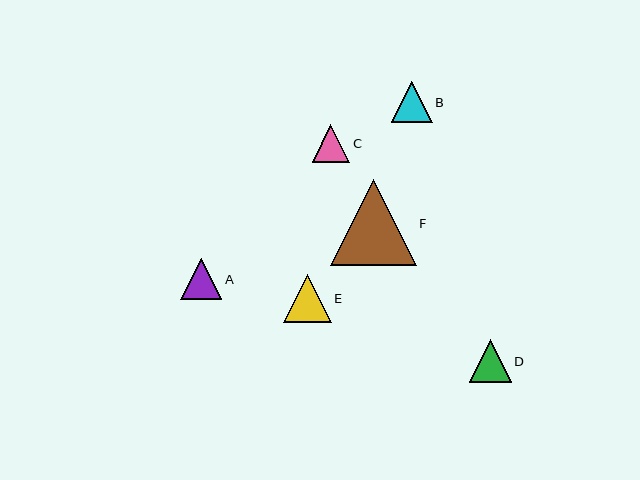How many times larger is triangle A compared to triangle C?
Triangle A is approximately 1.1 times the size of triangle C.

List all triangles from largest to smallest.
From largest to smallest: F, E, D, A, B, C.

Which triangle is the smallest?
Triangle C is the smallest with a size of approximately 37 pixels.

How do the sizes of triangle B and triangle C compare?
Triangle B and triangle C are approximately the same size.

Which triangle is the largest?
Triangle F is the largest with a size of approximately 85 pixels.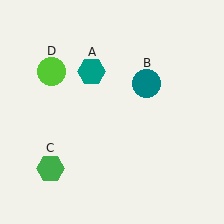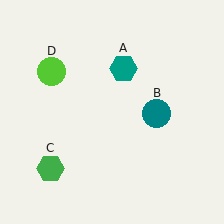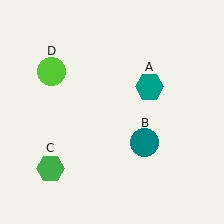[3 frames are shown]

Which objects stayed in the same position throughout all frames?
Green hexagon (object C) and lime circle (object D) remained stationary.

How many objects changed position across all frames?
2 objects changed position: teal hexagon (object A), teal circle (object B).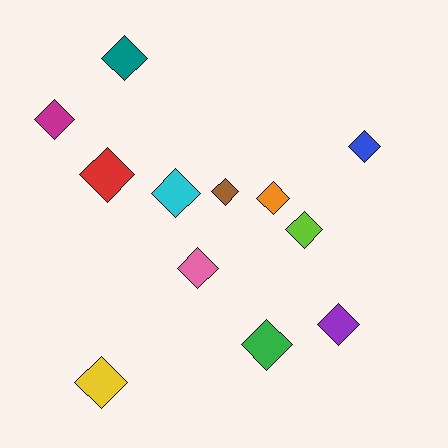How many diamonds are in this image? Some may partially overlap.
There are 12 diamonds.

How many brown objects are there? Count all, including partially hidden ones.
There is 1 brown object.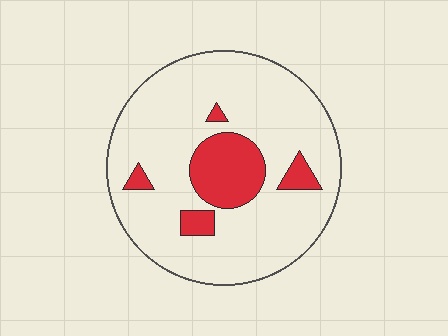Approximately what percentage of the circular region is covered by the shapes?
Approximately 15%.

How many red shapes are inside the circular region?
5.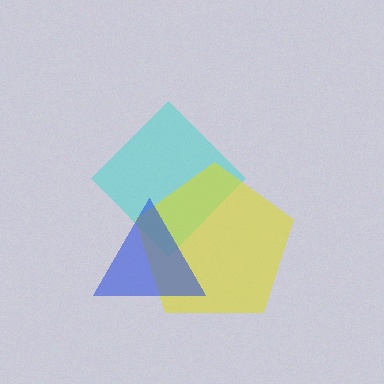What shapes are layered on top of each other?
The layered shapes are: a cyan diamond, a yellow pentagon, a blue triangle.